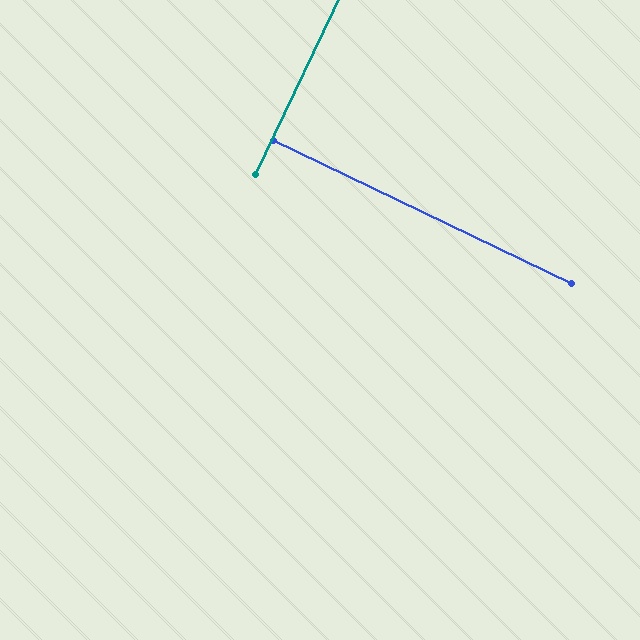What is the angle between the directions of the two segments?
Approximately 90 degrees.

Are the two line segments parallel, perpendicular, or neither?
Perpendicular — they meet at approximately 90°.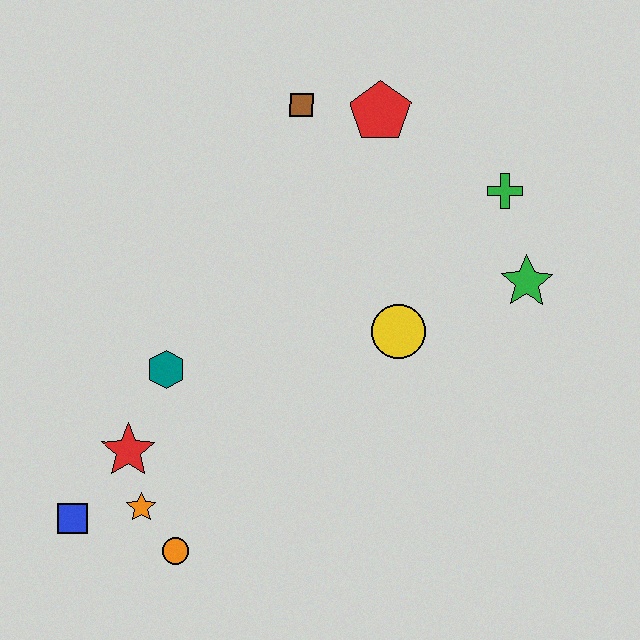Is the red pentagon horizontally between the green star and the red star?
Yes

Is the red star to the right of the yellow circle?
No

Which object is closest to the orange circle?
The orange star is closest to the orange circle.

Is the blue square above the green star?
No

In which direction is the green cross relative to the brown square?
The green cross is to the right of the brown square.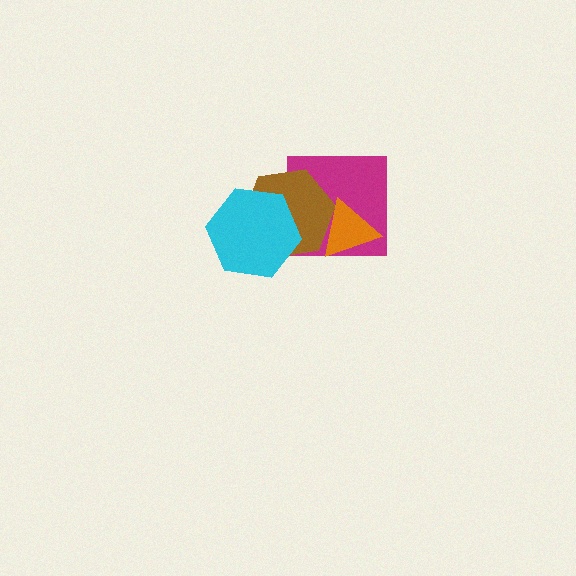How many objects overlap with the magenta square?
3 objects overlap with the magenta square.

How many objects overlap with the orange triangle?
2 objects overlap with the orange triangle.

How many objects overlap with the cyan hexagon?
2 objects overlap with the cyan hexagon.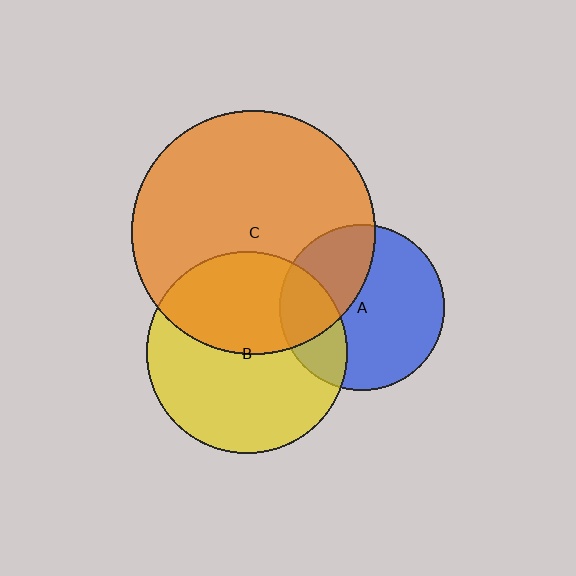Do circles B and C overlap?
Yes.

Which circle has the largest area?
Circle C (orange).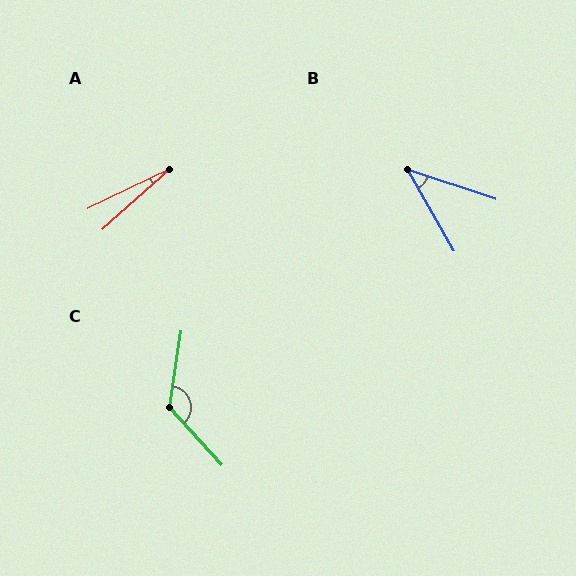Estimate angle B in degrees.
Approximately 42 degrees.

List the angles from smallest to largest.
A (16°), B (42°), C (129°).